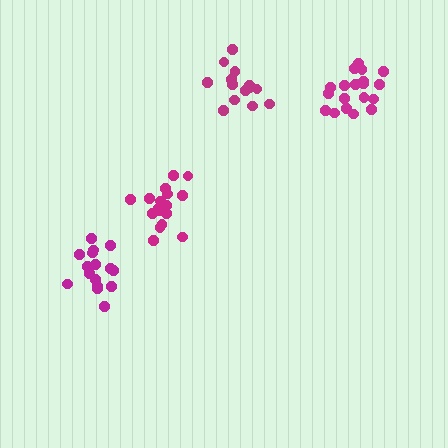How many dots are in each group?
Group 1: 19 dots, Group 2: 14 dots, Group 3: 19 dots, Group 4: 16 dots (68 total).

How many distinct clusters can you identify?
There are 4 distinct clusters.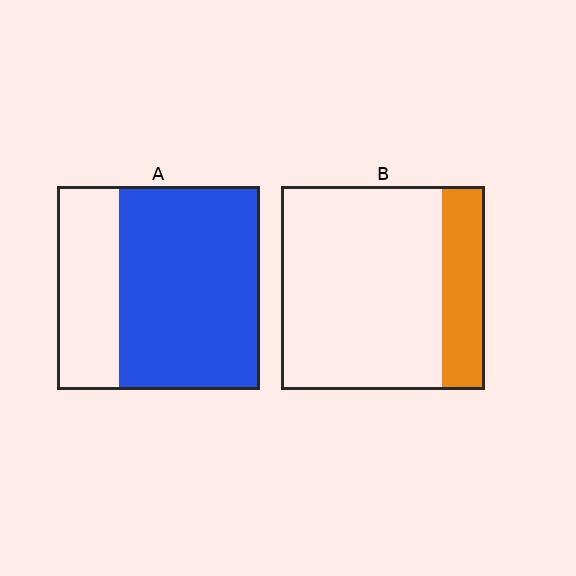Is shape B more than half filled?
No.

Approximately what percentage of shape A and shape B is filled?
A is approximately 70% and B is approximately 20%.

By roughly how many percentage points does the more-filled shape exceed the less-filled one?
By roughly 50 percentage points (A over B).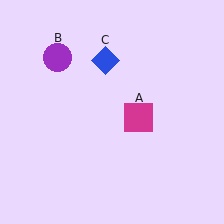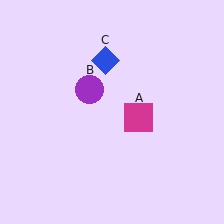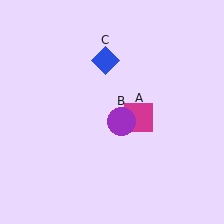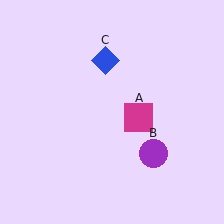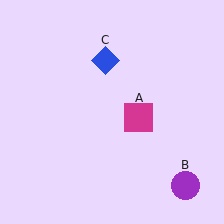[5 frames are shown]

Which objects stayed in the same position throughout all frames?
Magenta square (object A) and blue diamond (object C) remained stationary.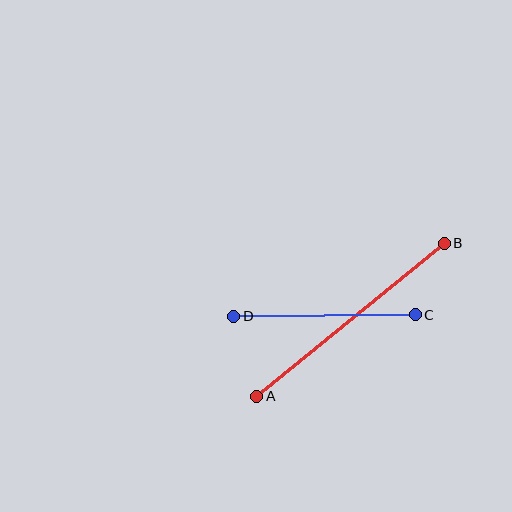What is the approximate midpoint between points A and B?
The midpoint is at approximately (350, 320) pixels.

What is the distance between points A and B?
The distance is approximately 242 pixels.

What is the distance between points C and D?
The distance is approximately 181 pixels.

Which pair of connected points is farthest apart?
Points A and B are farthest apart.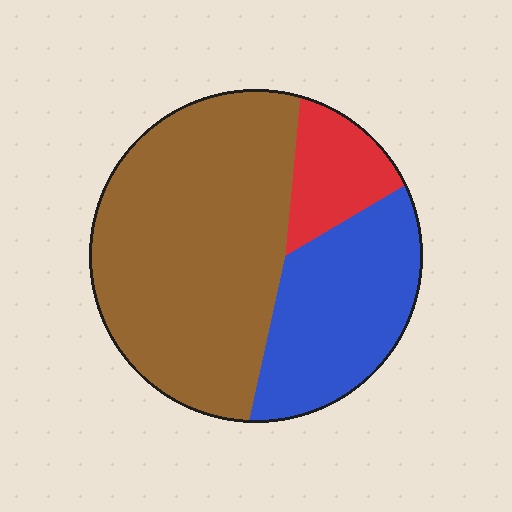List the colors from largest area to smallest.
From largest to smallest: brown, blue, red.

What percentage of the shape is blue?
Blue covers roughly 30% of the shape.